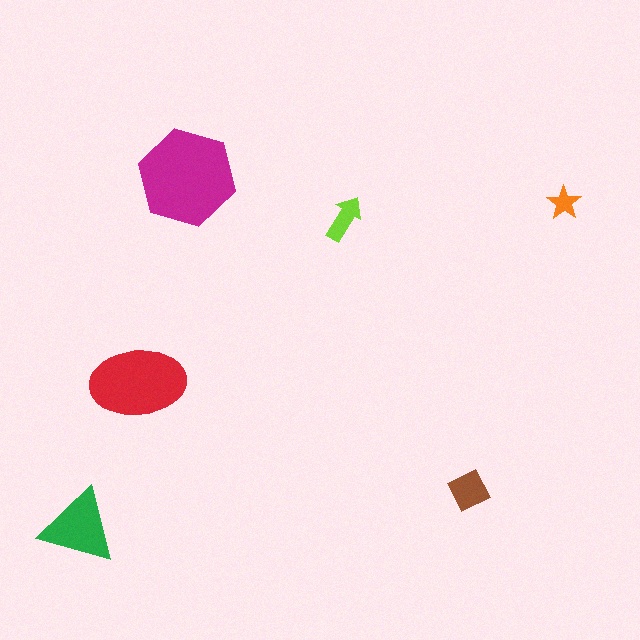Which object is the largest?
The magenta hexagon.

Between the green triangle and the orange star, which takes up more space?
The green triangle.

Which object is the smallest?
The orange star.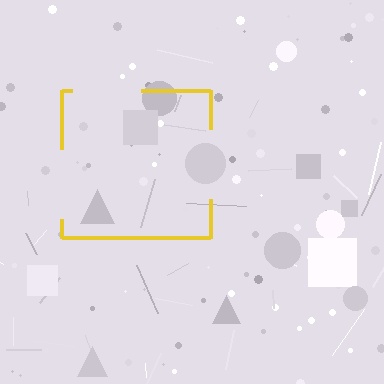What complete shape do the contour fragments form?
The contour fragments form a square.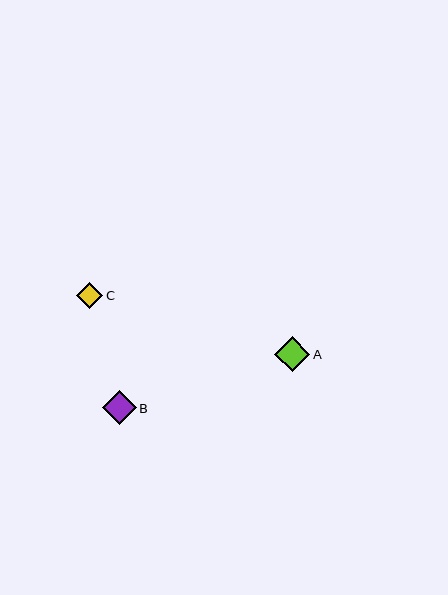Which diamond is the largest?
Diamond A is the largest with a size of approximately 36 pixels.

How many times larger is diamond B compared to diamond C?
Diamond B is approximately 1.3 times the size of diamond C.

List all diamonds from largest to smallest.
From largest to smallest: A, B, C.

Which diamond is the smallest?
Diamond C is the smallest with a size of approximately 26 pixels.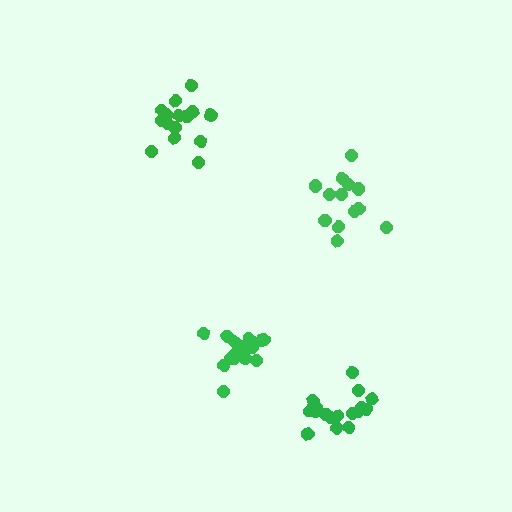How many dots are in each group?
Group 1: 19 dots, Group 2: 13 dots, Group 3: 18 dots, Group 4: 16 dots (66 total).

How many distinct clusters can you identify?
There are 4 distinct clusters.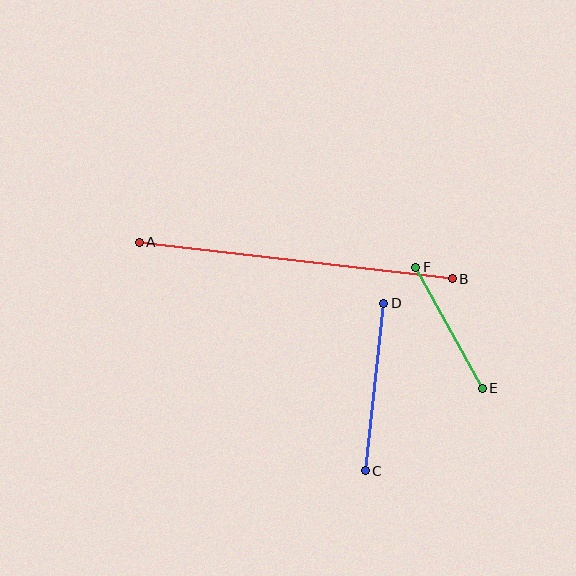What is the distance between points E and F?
The distance is approximately 138 pixels.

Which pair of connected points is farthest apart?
Points A and B are farthest apart.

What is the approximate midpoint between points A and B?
The midpoint is at approximately (296, 261) pixels.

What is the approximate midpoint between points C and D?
The midpoint is at approximately (375, 387) pixels.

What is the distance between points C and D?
The distance is approximately 169 pixels.